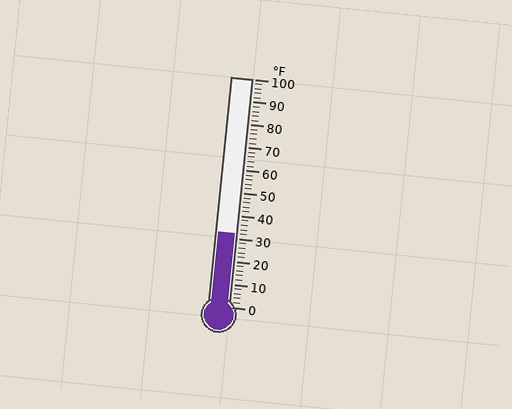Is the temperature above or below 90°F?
The temperature is below 90°F.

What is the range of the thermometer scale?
The thermometer scale ranges from 0°F to 100°F.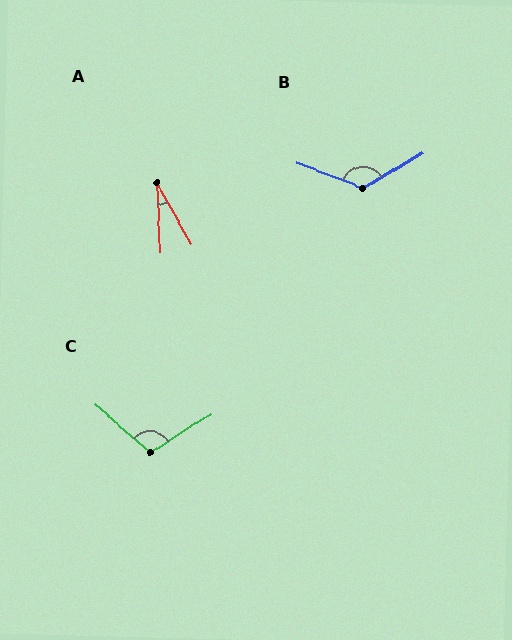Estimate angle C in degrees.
Approximately 107 degrees.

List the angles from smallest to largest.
A (27°), C (107°), B (129°).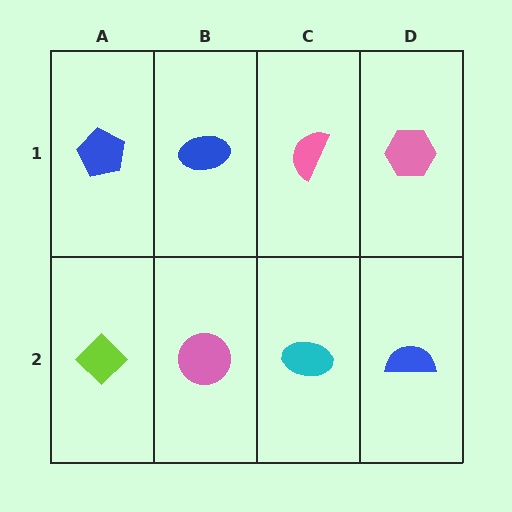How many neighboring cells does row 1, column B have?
3.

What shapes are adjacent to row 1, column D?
A blue semicircle (row 2, column D), a pink semicircle (row 1, column C).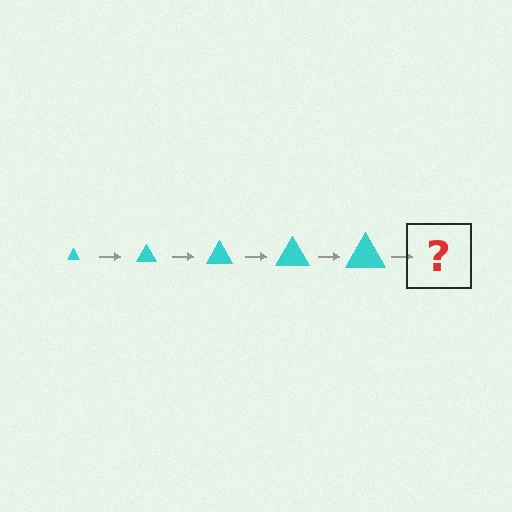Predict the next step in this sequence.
The next step is a cyan triangle, larger than the previous one.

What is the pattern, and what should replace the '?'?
The pattern is that the triangle gets progressively larger each step. The '?' should be a cyan triangle, larger than the previous one.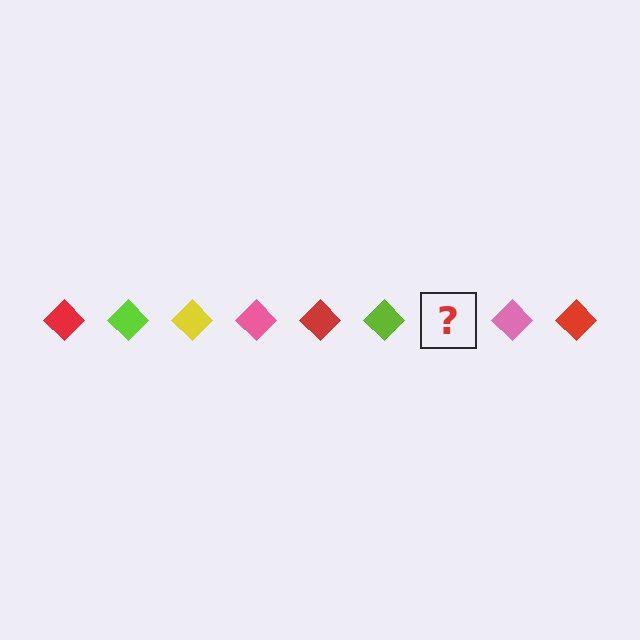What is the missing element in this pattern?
The missing element is a yellow diamond.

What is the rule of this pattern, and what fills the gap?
The rule is that the pattern cycles through red, lime, yellow, pink diamonds. The gap should be filled with a yellow diamond.